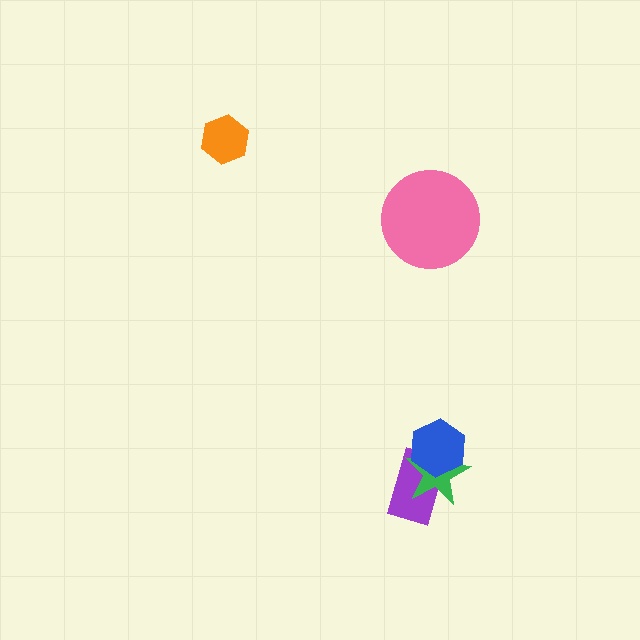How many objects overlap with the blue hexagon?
2 objects overlap with the blue hexagon.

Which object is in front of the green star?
The blue hexagon is in front of the green star.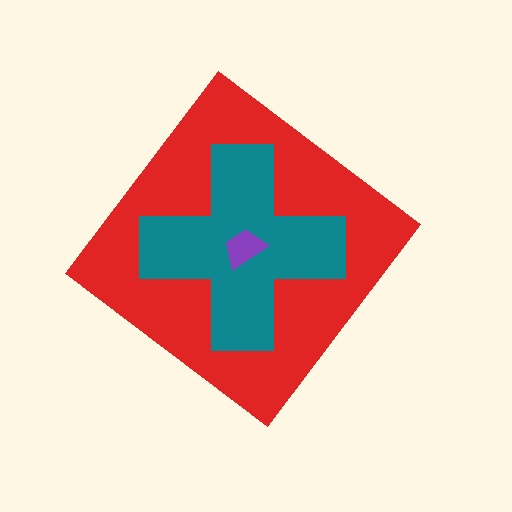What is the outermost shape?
The red diamond.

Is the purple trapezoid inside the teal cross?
Yes.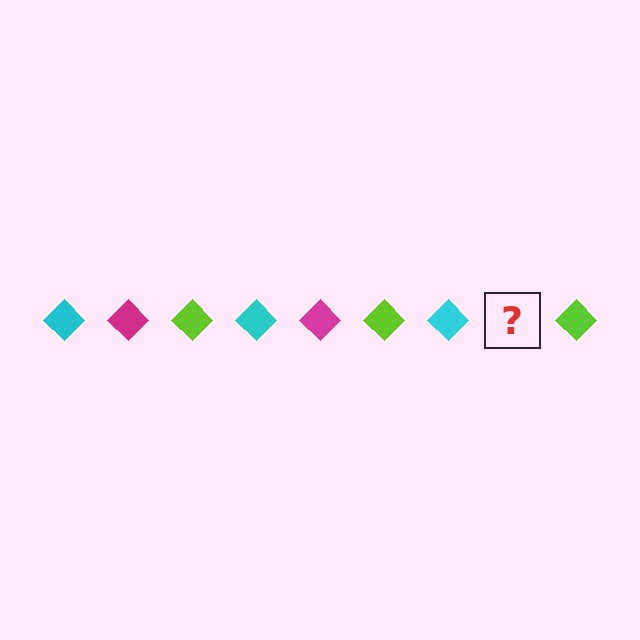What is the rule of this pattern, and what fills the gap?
The rule is that the pattern cycles through cyan, magenta, lime diamonds. The gap should be filled with a magenta diamond.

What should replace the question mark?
The question mark should be replaced with a magenta diamond.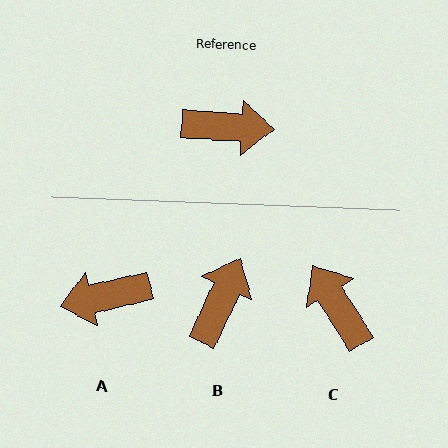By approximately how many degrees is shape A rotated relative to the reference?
Approximately 163 degrees clockwise.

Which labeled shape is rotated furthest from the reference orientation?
A, about 163 degrees away.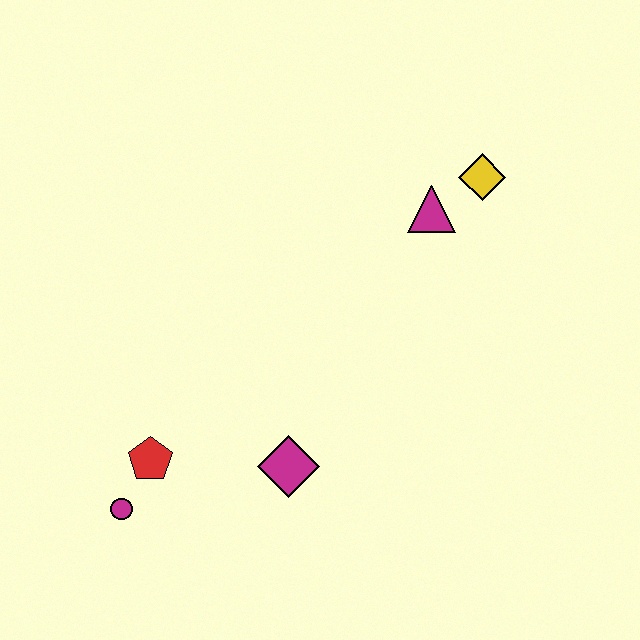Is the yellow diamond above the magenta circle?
Yes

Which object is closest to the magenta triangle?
The yellow diamond is closest to the magenta triangle.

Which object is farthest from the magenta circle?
The yellow diamond is farthest from the magenta circle.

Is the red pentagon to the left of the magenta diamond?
Yes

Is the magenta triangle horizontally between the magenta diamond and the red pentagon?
No